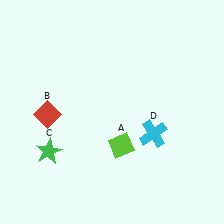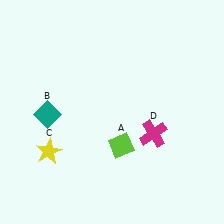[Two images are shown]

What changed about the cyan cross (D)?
In Image 1, D is cyan. In Image 2, it changed to magenta.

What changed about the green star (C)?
In Image 1, C is green. In Image 2, it changed to yellow.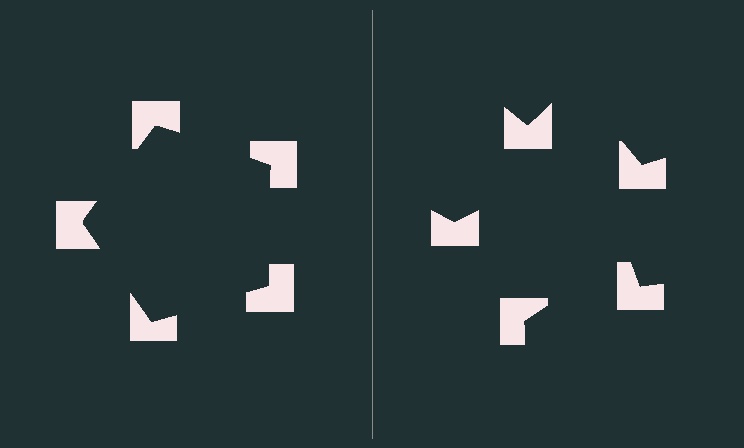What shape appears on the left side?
An illusory pentagon.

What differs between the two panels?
The notched squares are positioned identically on both sides; only the wedge orientations differ. On the left they align to a pentagon; on the right they are misaligned.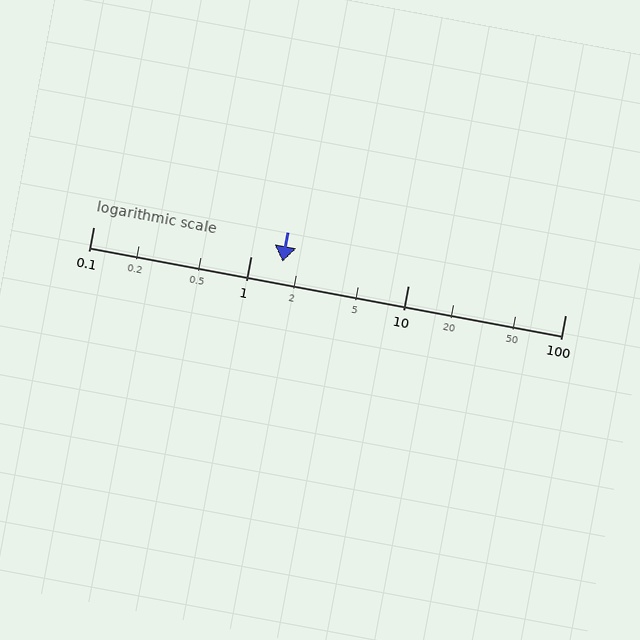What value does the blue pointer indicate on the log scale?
The pointer indicates approximately 1.6.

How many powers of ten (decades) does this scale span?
The scale spans 3 decades, from 0.1 to 100.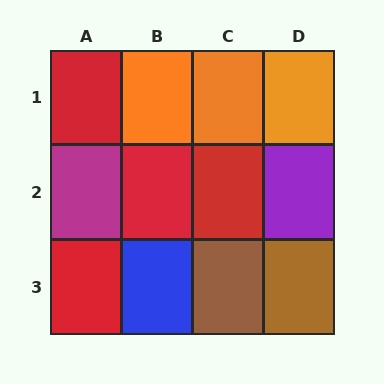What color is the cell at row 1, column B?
Orange.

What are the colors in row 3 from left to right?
Red, blue, brown, brown.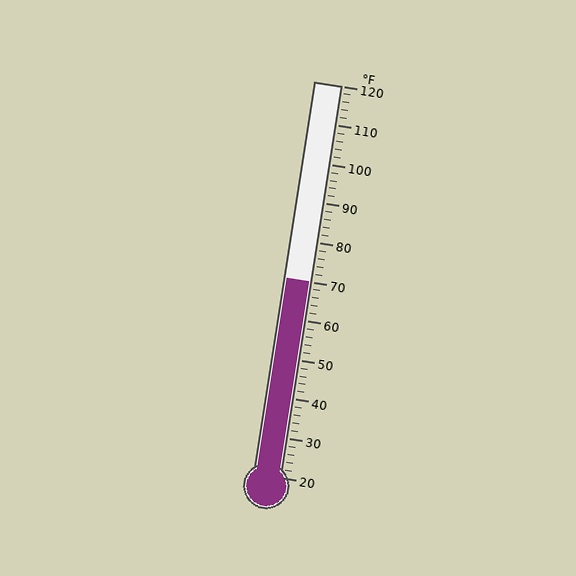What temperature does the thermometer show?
The thermometer shows approximately 70°F.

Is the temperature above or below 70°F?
The temperature is at 70°F.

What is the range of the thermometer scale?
The thermometer scale ranges from 20°F to 120°F.